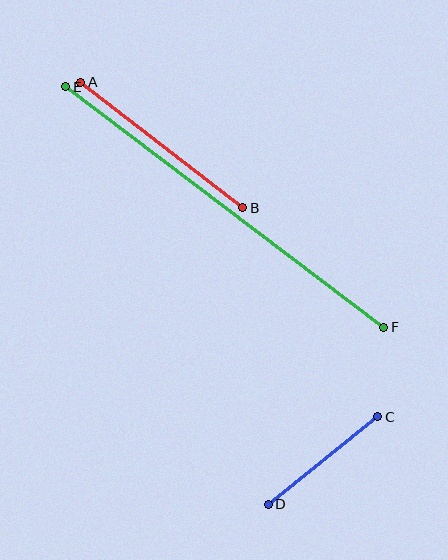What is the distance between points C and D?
The distance is approximately 140 pixels.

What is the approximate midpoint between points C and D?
The midpoint is at approximately (323, 461) pixels.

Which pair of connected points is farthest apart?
Points E and F are farthest apart.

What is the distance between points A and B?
The distance is approximately 205 pixels.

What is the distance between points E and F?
The distance is approximately 399 pixels.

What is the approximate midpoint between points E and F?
The midpoint is at approximately (225, 207) pixels.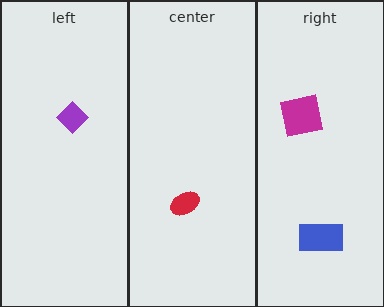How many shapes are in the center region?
1.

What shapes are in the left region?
The purple diamond.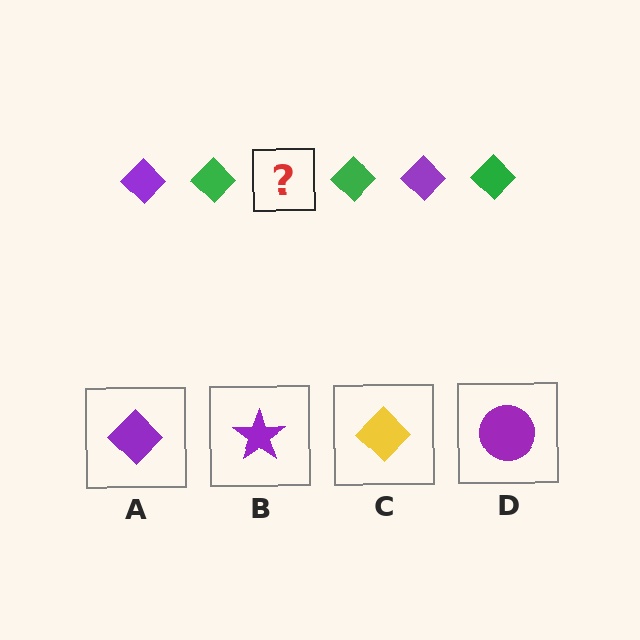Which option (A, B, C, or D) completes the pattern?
A.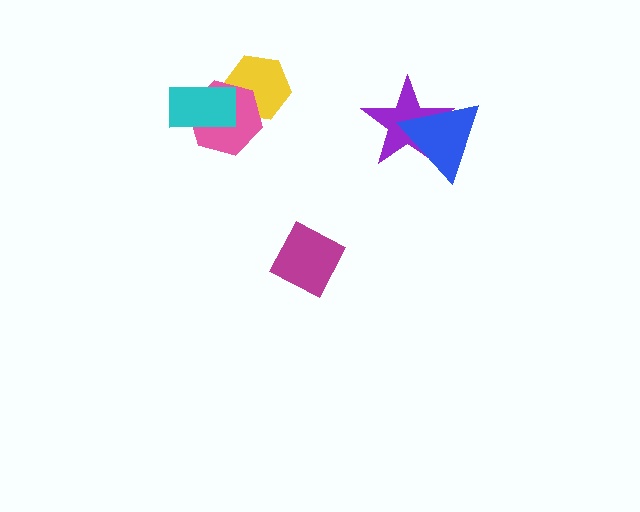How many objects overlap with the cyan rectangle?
2 objects overlap with the cyan rectangle.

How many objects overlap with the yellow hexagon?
2 objects overlap with the yellow hexagon.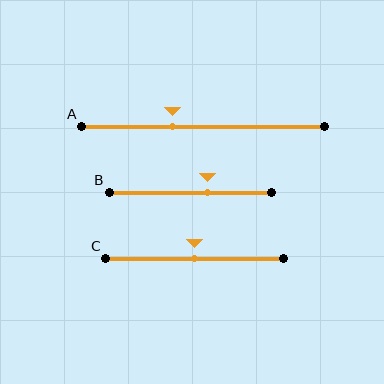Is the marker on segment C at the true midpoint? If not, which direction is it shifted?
Yes, the marker on segment C is at the true midpoint.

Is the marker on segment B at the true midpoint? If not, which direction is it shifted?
No, the marker on segment B is shifted to the right by about 10% of the segment length.